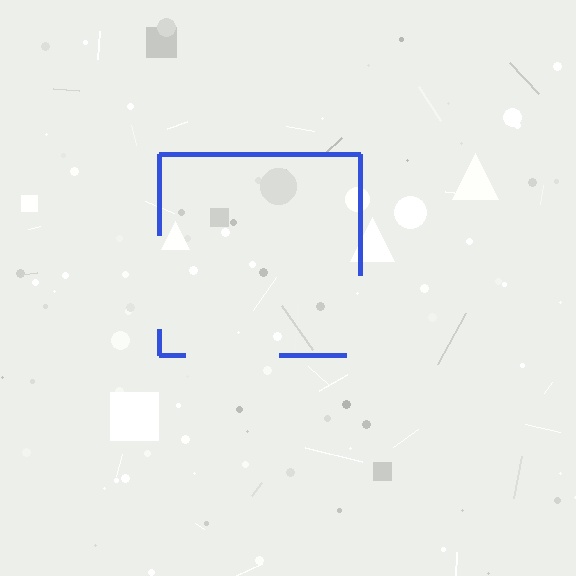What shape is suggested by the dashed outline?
The dashed outline suggests a square.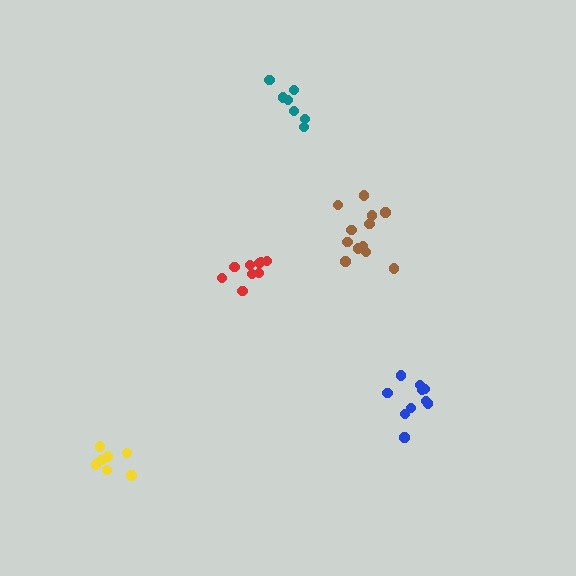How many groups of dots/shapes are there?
There are 5 groups.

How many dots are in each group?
Group 1: 12 dots, Group 2: 9 dots, Group 3: 10 dots, Group 4: 7 dots, Group 5: 7 dots (45 total).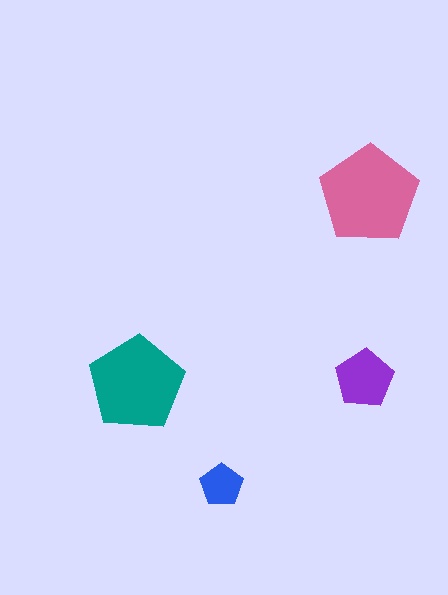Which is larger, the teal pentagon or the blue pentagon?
The teal one.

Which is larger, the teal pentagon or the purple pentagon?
The teal one.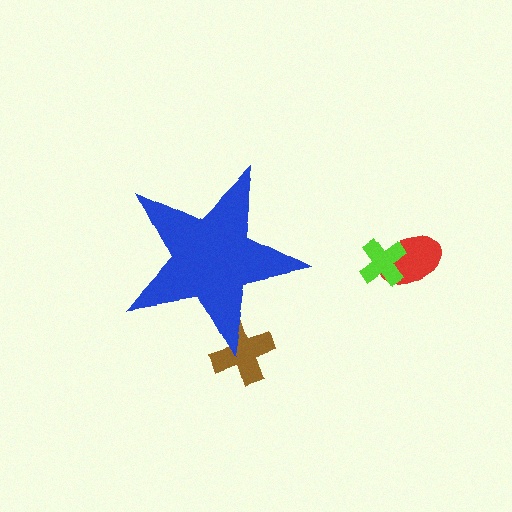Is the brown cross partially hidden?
Yes, the brown cross is partially hidden behind the blue star.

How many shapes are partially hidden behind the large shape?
1 shape is partially hidden.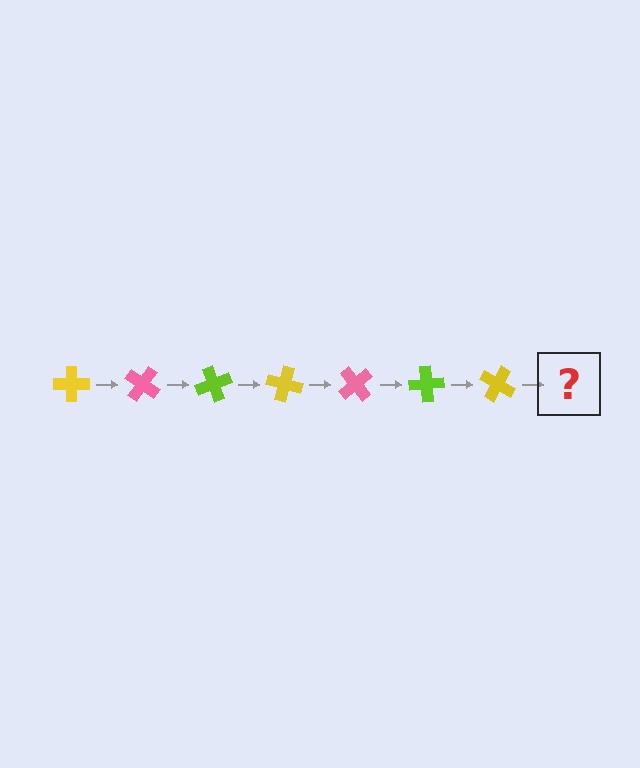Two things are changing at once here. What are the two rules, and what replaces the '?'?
The two rules are that it rotates 35 degrees each step and the color cycles through yellow, pink, and lime. The '?' should be a pink cross, rotated 245 degrees from the start.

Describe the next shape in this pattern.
It should be a pink cross, rotated 245 degrees from the start.